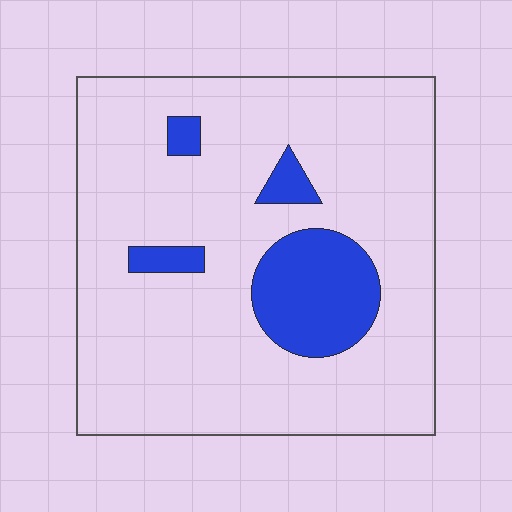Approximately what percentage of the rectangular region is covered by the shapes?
Approximately 15%.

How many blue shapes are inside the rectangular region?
4.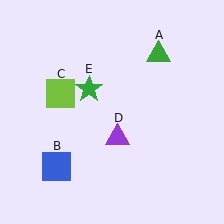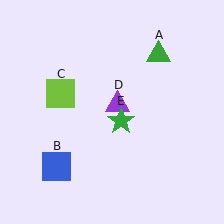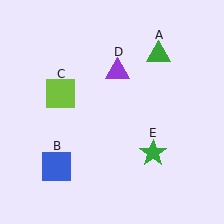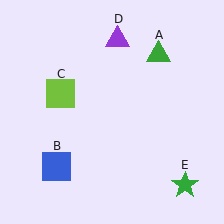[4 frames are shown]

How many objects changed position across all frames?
2 objects changed position: purple triangle (object D), green star (object E).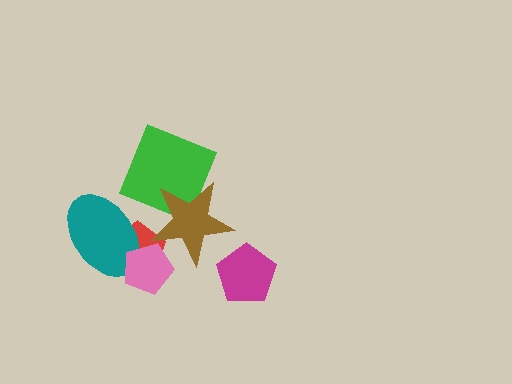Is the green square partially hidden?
Yes, it is partially covered by another shape.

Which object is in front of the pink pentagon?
The brown star is in front of the pink pentagon.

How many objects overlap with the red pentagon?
3 objects overlap with the red pentagon.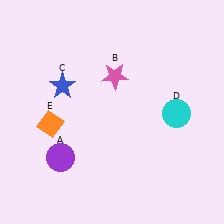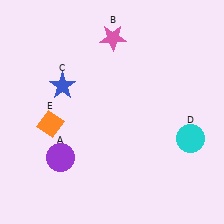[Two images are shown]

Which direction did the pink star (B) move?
The pink star (B) moved up.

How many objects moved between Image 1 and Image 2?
2 objects moved between the two images.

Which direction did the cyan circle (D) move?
The cyan circle (D) moved down.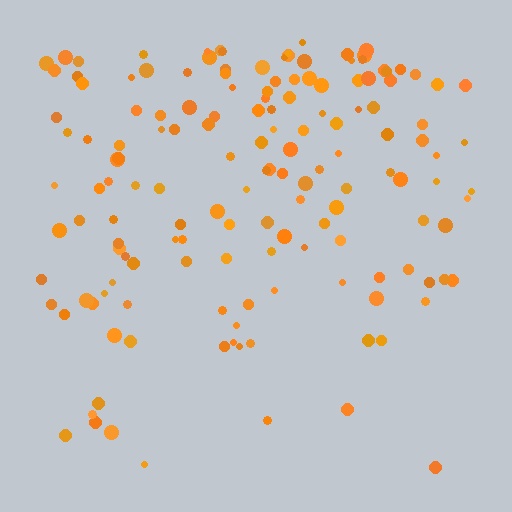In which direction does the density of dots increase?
From bottom to top, with the top side densest.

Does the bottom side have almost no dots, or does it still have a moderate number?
Still a moderate number, just noticeably fewer than the top.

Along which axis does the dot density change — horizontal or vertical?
Vertical.